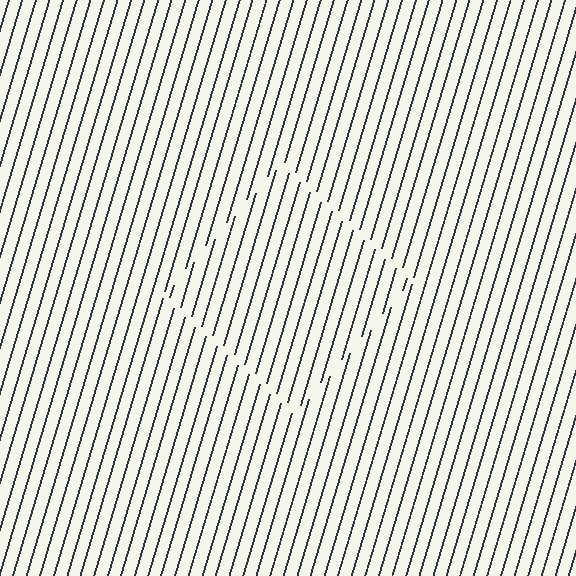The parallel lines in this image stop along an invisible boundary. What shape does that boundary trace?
An illusory square. The interior of the shape contains the same grating, shifted by half a period — the contour is defined by the phase discontinuity where line-ends from the inner and outer gratings abut.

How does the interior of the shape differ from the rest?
The interior of the shape contains the same grating, shifted by half a period — the contour is defined by the phase discontinuity where line-ends from the inner and outer gratings abut.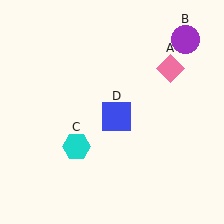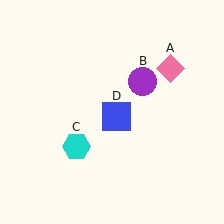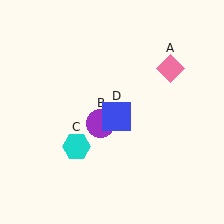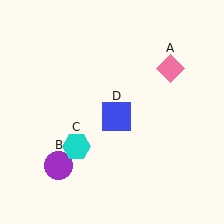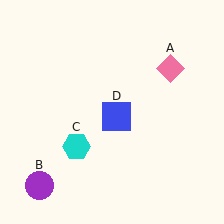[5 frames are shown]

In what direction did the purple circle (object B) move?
The purple circle (object B) moved down and to the left.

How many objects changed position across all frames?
1 object changed position: purple circle (object B).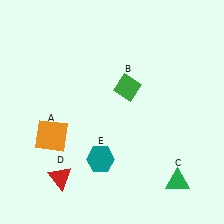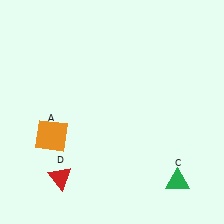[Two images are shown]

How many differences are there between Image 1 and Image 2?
There are 2 differences between the two images.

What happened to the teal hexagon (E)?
The teal hexagon (E) was removed in Image 2. It was in the bottom-left area of Image 1.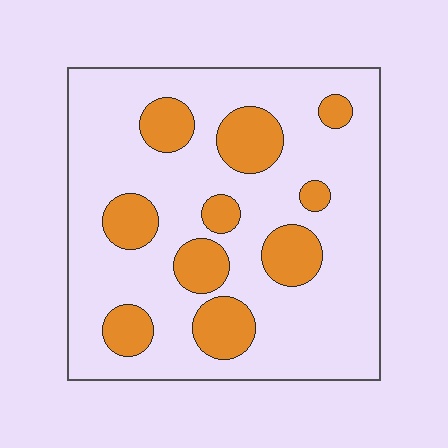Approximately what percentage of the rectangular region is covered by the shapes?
Approximately 25%.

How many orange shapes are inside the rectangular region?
10.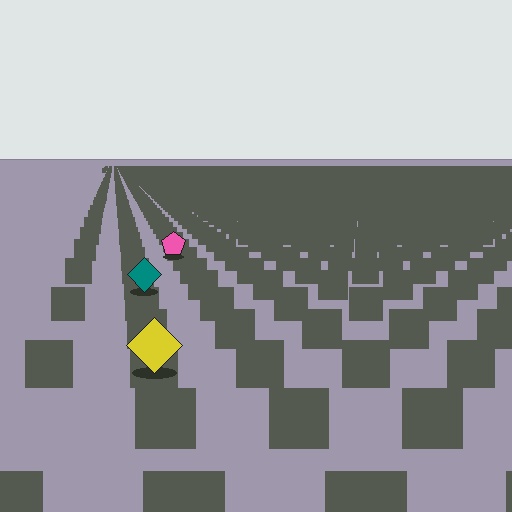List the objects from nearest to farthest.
From nearest to farthest: the yellow diamond, the teal diamond, the pink pentagon.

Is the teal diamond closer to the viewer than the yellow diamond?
No. The yellow diamond is closer — you can tell from the texture gradient: the ground texture is coarser near it.